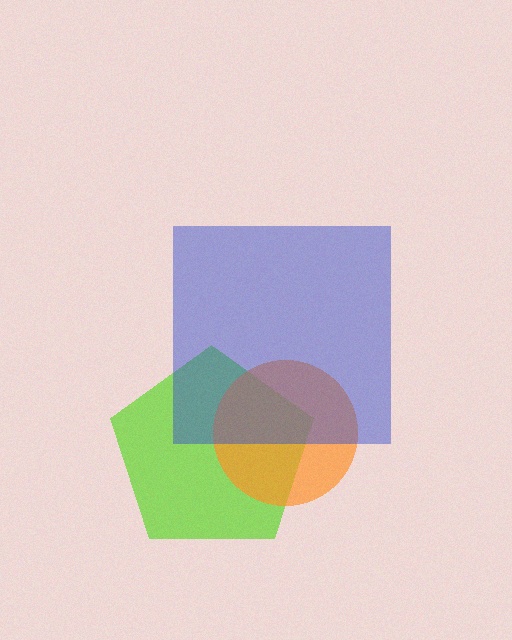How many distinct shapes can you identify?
There are 3 distinct shapes: a lime pentagon, an orange circle, a blue square.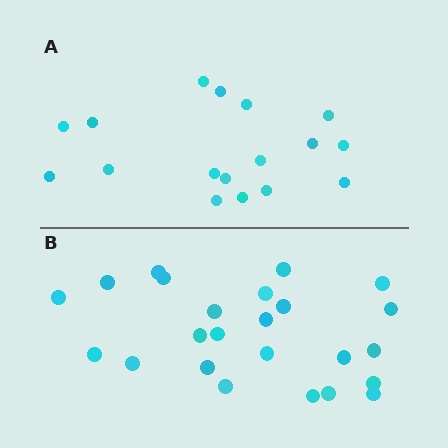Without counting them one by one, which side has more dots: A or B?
Region B (the bottom region) has more dots.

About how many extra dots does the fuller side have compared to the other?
Region B has roughly 8 or so more dots than region A.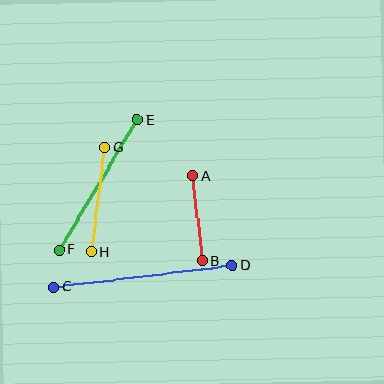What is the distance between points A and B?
The distance is approximately 86 pixels.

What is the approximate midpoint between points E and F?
The midpoint is at approximately (98, 185) pixels.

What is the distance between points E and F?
The distance is approximately 151 pixels.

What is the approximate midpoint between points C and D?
The midpoint is at approximately (143, 276) pixels.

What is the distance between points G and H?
The distance is approximately 105 pixels.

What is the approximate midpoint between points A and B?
The midpoint is at approximately (197, 218) pixels.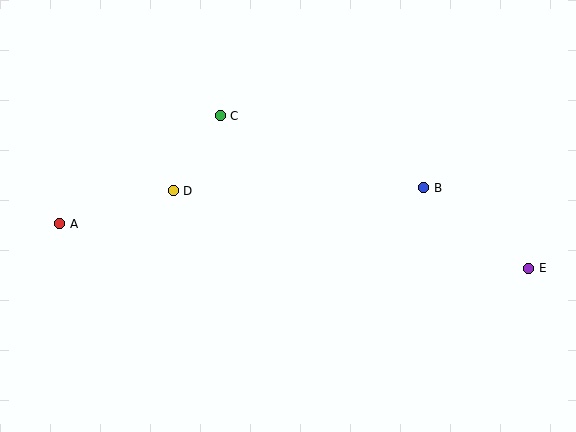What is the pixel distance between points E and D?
The distance between E and D is 364 pixels.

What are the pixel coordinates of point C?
Point C is at (220, 116).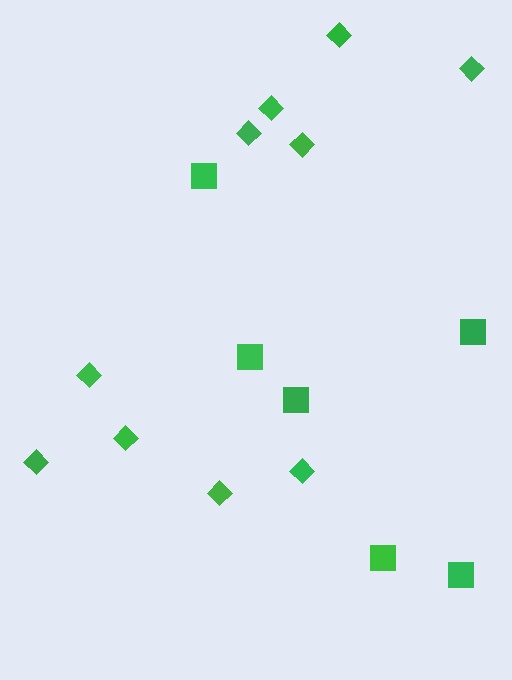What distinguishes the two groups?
There are 2 groups: one group of squares (6) and one group of diamonds (10).